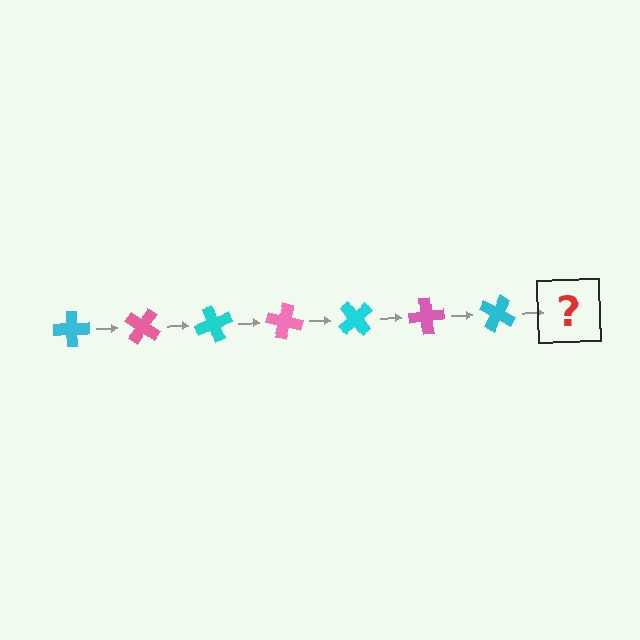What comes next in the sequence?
The next element should be a pink cross, rotated 245 degrees from the start.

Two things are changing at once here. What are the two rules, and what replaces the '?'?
The two rules are that it rotates 35 degrees each step and the color cycles through cyan and pink. The '?' should be a pink cross, rotated 245 degrees from the start.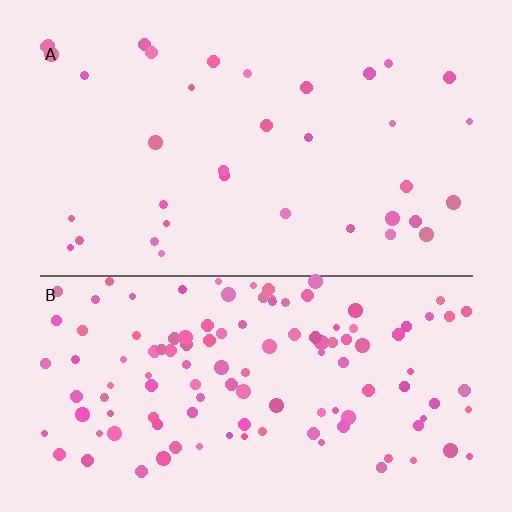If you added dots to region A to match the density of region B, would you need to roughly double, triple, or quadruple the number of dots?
Approximately triple.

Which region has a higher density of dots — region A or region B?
B (the bottom).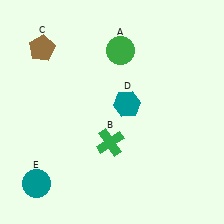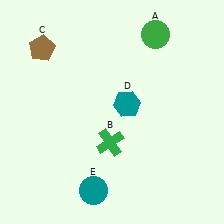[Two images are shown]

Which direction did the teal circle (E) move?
The teal circle (E) moved right.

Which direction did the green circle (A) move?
The green circle (A) moved right.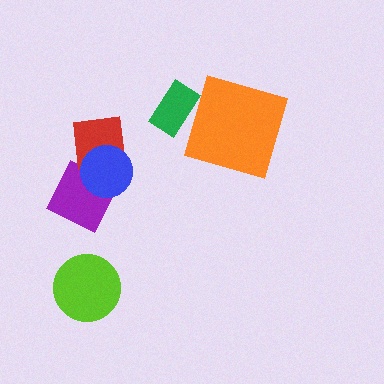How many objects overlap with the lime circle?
0 objects overlap with the lime circle.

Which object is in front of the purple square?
The blue circle is in front of the purple square.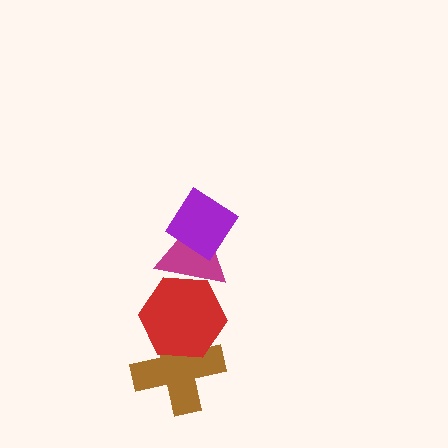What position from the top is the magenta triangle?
The magenta triangle is 2nd from the top.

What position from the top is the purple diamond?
The purple diamond is 1st from the top.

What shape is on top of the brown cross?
The red hexagon is on top of the brown cross.